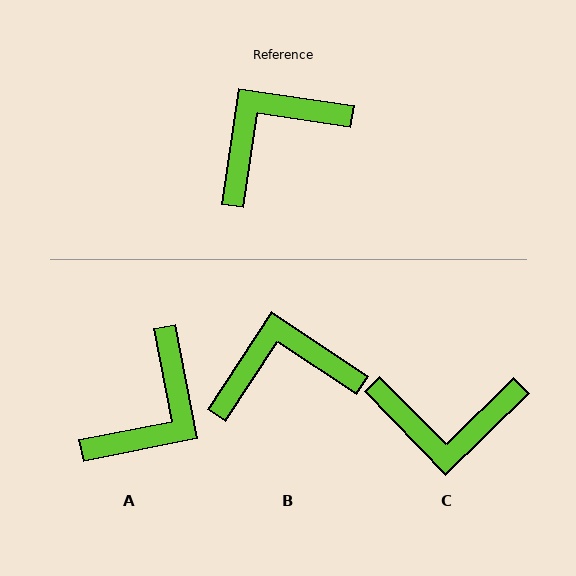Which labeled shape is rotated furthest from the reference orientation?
A, about 161 degrees away.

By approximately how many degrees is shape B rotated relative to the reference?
Approximately 25 degrees clockwise.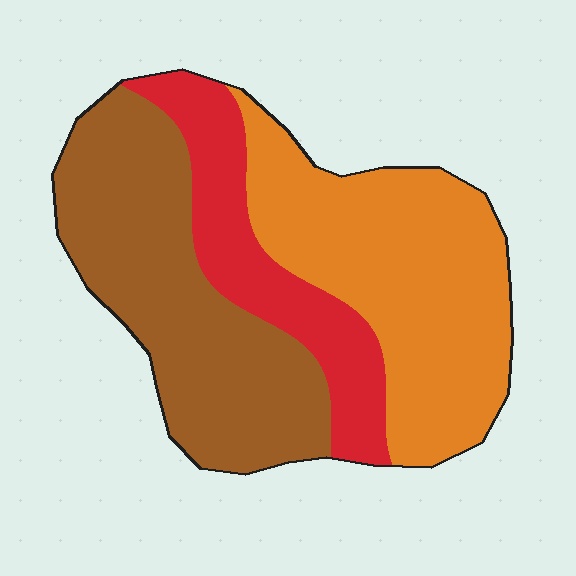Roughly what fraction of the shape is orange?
Orange covers roughly 40% of the shape.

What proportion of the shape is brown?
Brown takes up between a third and a half of the shape.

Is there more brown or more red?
Brown.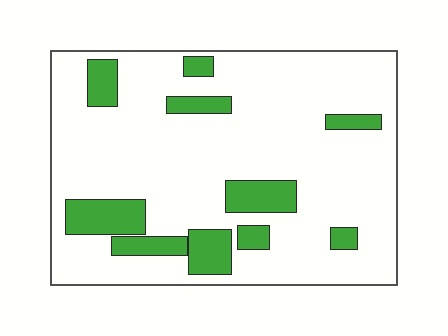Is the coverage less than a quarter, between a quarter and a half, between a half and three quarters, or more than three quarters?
Less than a quarter.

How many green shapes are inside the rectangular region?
10.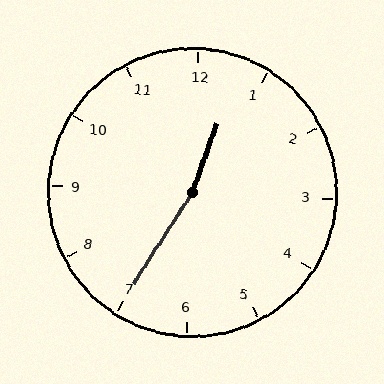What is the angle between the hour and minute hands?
Approximately 168 degrees.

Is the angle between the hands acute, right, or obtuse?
It is obtuse.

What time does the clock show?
12:35.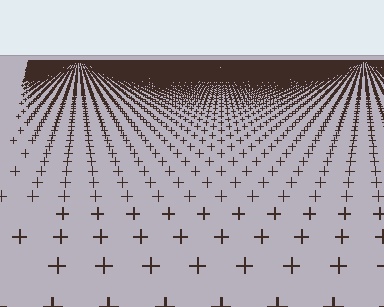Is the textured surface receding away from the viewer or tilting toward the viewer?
The surface is receding away from the viewer. Texture elements get smaller and denser toward the top.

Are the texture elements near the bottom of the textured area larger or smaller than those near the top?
Larger. Near the bottom, elements are closer to the viewer and appear at a bigger on-screen size.